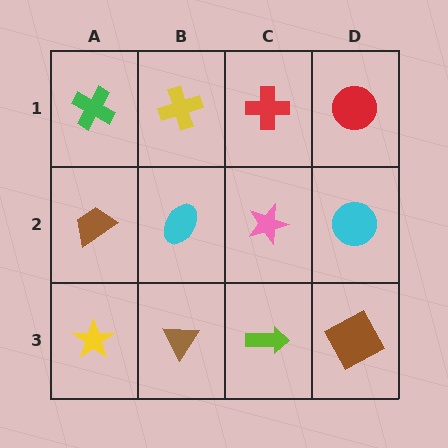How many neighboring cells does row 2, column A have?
3.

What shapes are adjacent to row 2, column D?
A red circle (row 1, column D), a brown square (row 3, column D), a pink star (row 2, column C).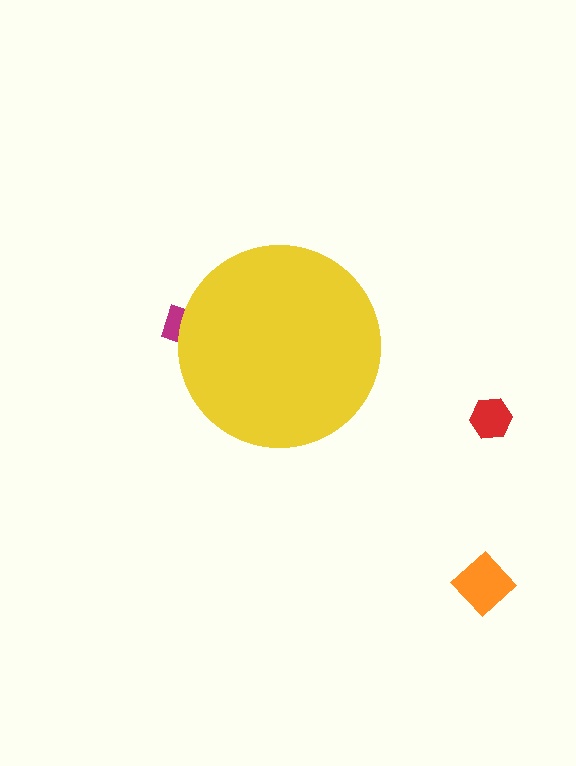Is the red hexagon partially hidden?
No, the red hexagon is fully visible.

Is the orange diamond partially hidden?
No, the orange diamond is fully visible.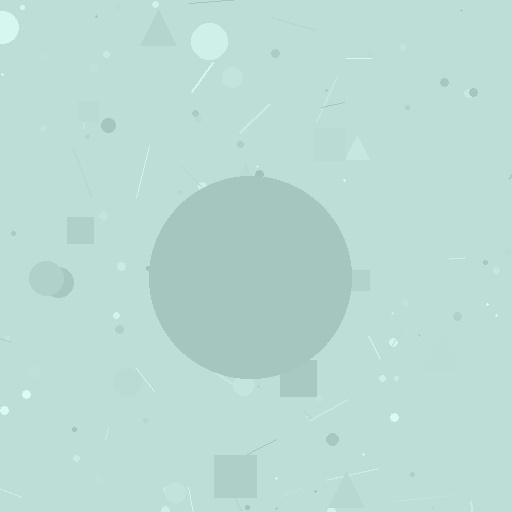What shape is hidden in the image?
A circle is hidden in the image.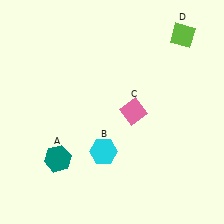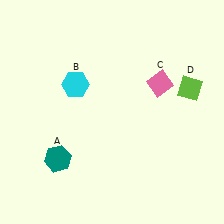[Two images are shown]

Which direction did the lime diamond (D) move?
The lime diamond (D) moved down.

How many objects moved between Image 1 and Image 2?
3 objects moved between the two images.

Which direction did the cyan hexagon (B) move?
The cyan hexagon (B) moved up.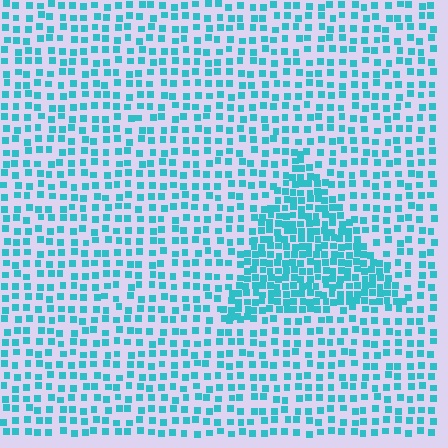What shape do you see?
I see a triangle.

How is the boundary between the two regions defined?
The boundary is defined by a change in element density (approximately 2.1x ratio). All elements are the same color, size, and shape.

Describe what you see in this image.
The image contains small cyan elements arranged at two different densities. A triangle-shaped region is visible where the elements are more densely packed than the surrounding area.